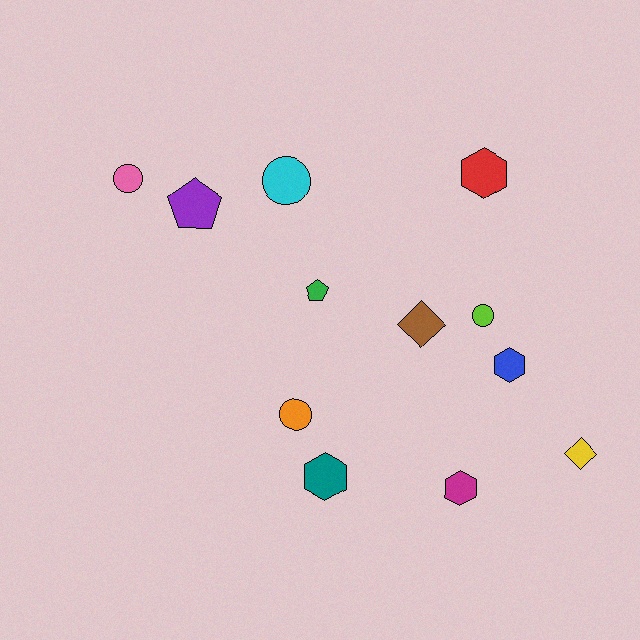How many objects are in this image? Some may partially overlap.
There are 12 objects.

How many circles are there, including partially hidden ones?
There are 4 circles.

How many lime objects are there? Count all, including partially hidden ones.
There is 1 lime object.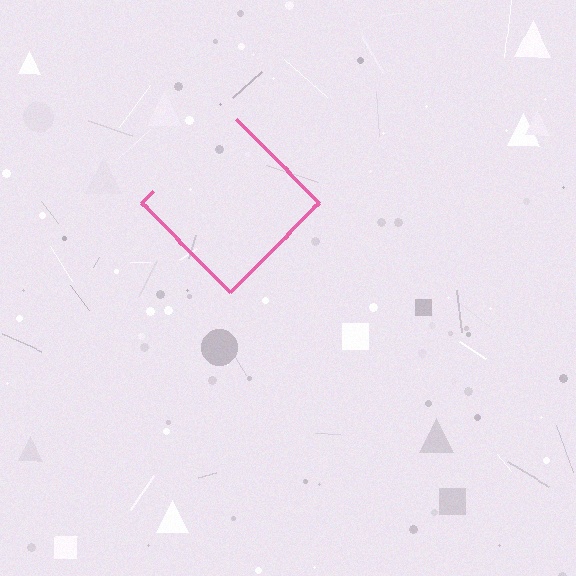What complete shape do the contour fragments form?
The contour fragments form a diamond.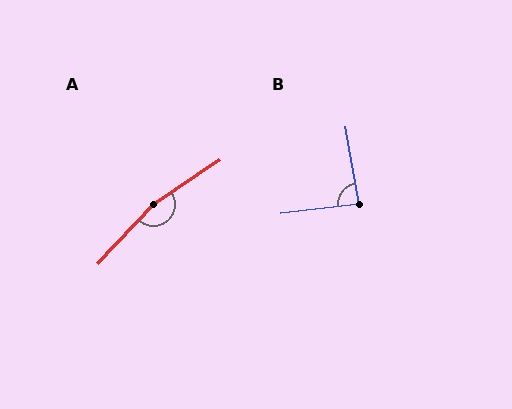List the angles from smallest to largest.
B (87°), A (168°).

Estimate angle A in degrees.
Approximately 168 degrees.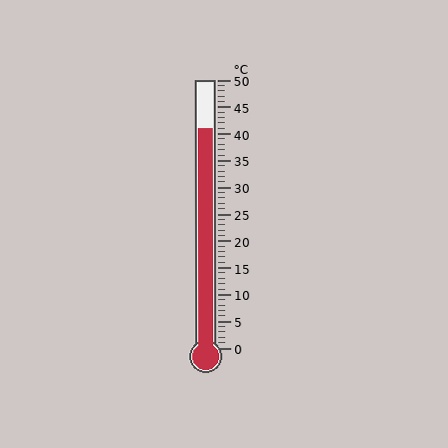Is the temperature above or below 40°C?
The temperature is above 40°C.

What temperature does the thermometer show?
The thermometer shows approximately 41°C.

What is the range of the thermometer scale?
The thermometer scale ranges from 0°C to 50°C.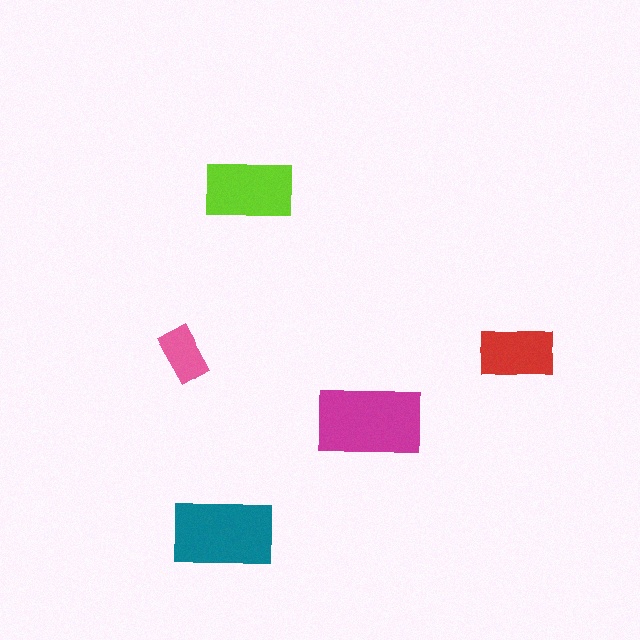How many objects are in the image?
There are 5 objects in the image.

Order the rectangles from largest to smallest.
the magenta one, the teal one, the lime one, the red one, the pink one.